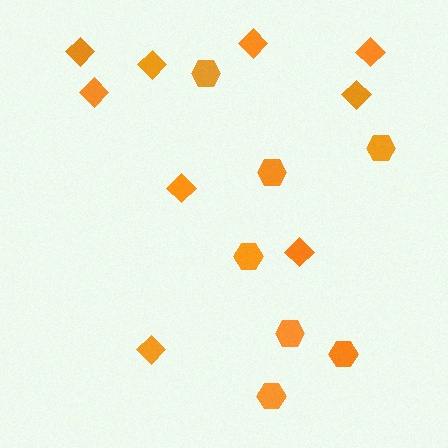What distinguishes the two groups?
There are 2 groups: one group of hexagons (7) and one group of diamonds (9).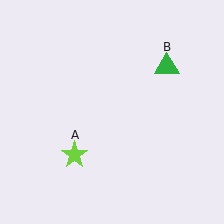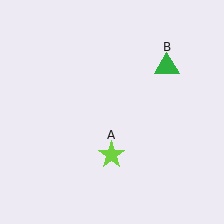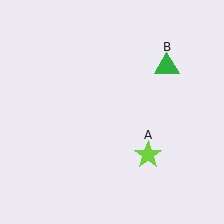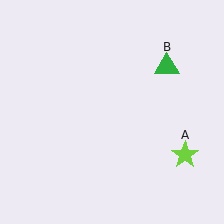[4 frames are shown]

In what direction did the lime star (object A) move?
The lime star (object A) moved right.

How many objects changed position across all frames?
1 object changed position: lime star (object A).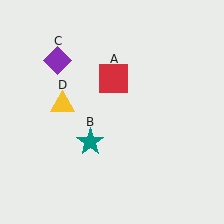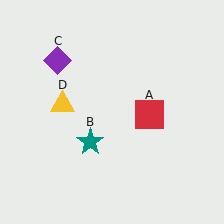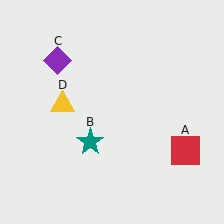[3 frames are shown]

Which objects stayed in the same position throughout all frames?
Teal star (object B) and purple diamond (object C) and yellow triangle (object D) remained stationary.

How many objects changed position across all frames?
1 object changed position: red square (object A).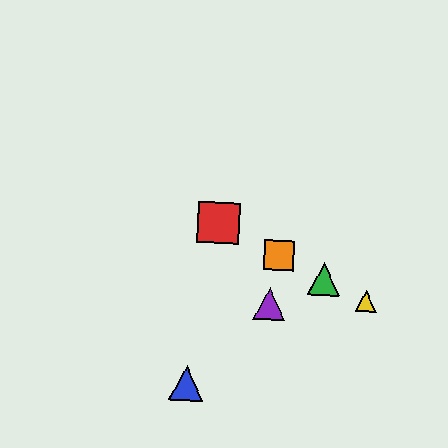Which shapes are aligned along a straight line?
The red square, the green triangle, the yellow triangle, the orange square are aligned along a straight line.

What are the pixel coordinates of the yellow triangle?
The yellow triangle is at (366, 301).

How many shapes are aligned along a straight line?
4 shapes (the red square, the green triangle, the yellow triangle, the orange square) are aligned along a straight line.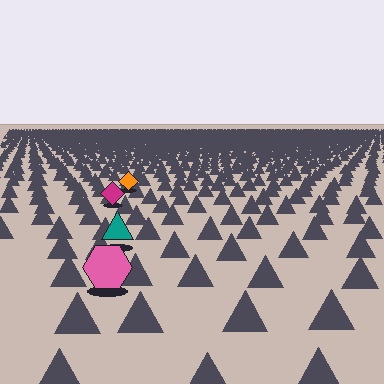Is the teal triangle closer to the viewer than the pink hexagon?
No. The pink hexagon is closer — you can tell from the texture gradient: the ground texture is coarser near it.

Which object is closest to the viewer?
The pink hexagon is closest. The texture marks near it are larger and more spread out.